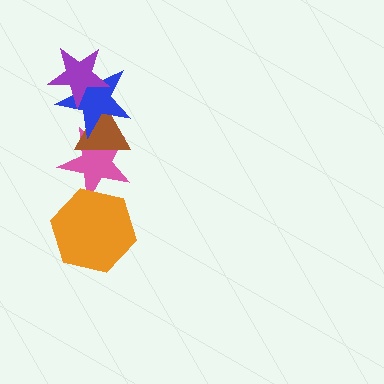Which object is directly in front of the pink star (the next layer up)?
The brown triangle is directly in front of the pink star.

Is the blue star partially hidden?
Yes, it is partially covered by another shape.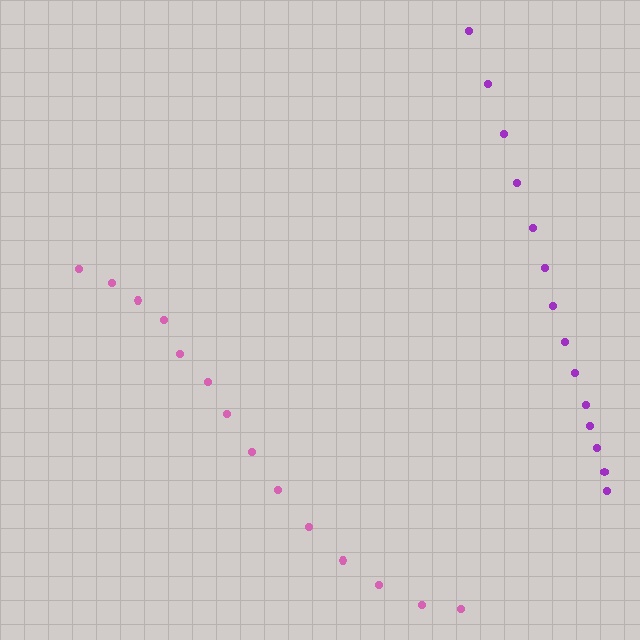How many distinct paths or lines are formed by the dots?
There are 2 distinct paths.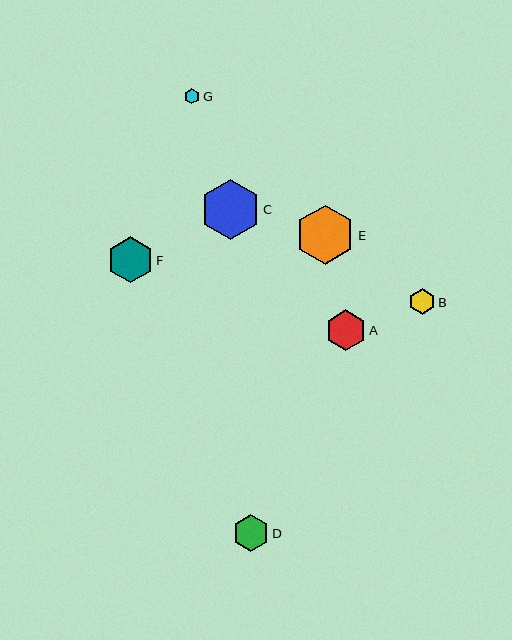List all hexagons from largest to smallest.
From largest to smallest: C, E, F, A, D, B, G.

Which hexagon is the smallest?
Hexagon G is the smallest with a size of approximately 16 pixels.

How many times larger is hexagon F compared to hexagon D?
Hexagon F is approximately 1.3 times the size of hexagon D.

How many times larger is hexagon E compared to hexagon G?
Hexagon E is approximately 3.8 times the size of hexagon G.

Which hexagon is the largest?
Hexagon C is the largest with a size of approximately 60 pixels.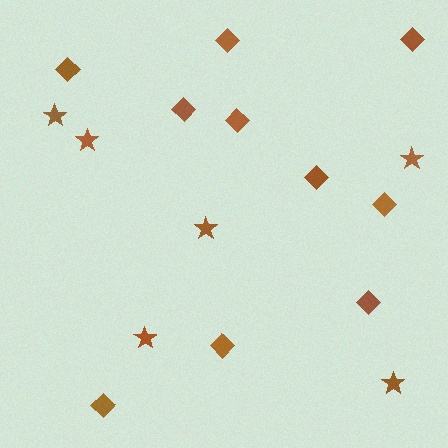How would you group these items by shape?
There are 2 groups: one group of diamonds (10) and one group of stars (6).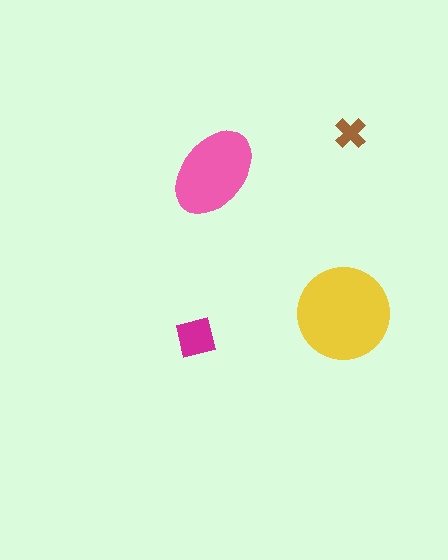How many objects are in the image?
There are 4 objects in the image.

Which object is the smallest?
The brown cross.